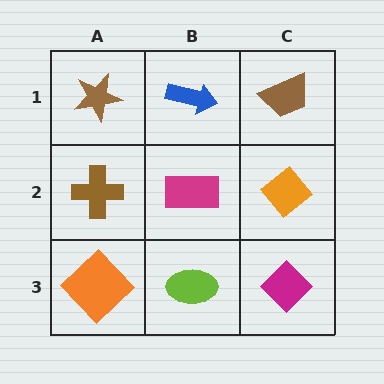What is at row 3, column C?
A magenta diamond.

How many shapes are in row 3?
3 shapes.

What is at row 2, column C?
An orange diamond.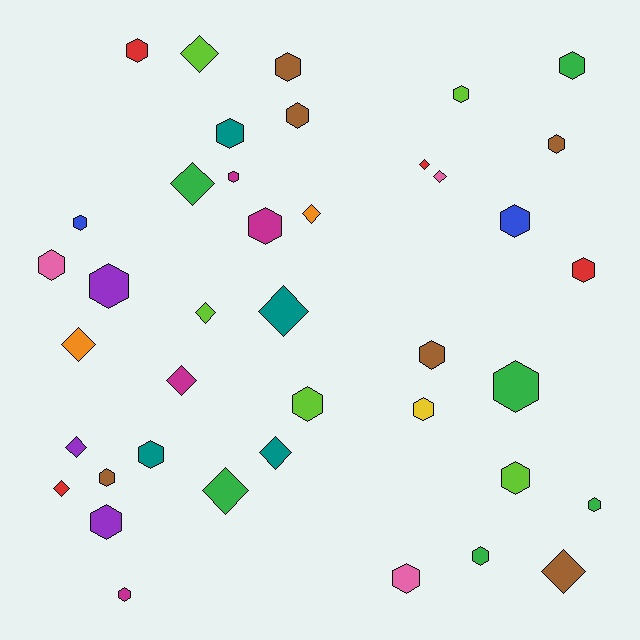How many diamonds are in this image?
There are 14 diamonds.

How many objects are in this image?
There are 40 objects.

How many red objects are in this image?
There are 4 red objects.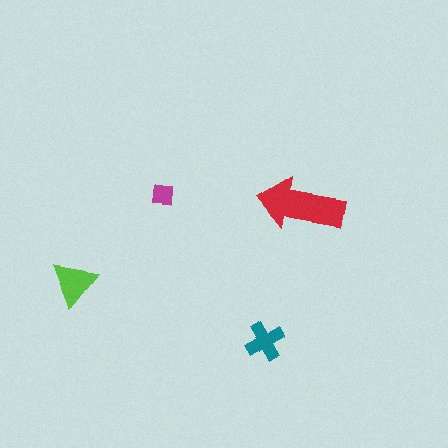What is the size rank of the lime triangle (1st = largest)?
2nd.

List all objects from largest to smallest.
The red arrow, the lime triangle, the teal cross, the magenta square.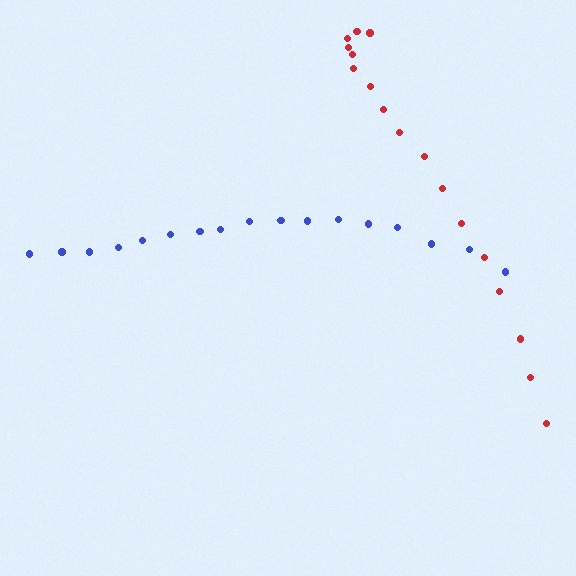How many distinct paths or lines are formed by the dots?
There are 2 distinct paths.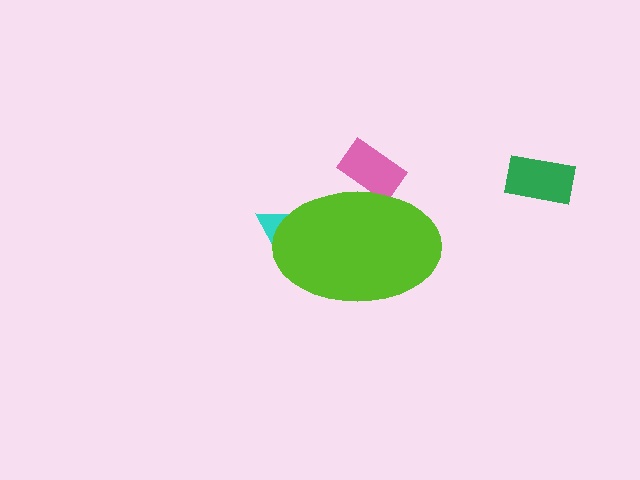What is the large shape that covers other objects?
A lime ellipse.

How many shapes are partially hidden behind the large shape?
2 shapes are partially hidden.